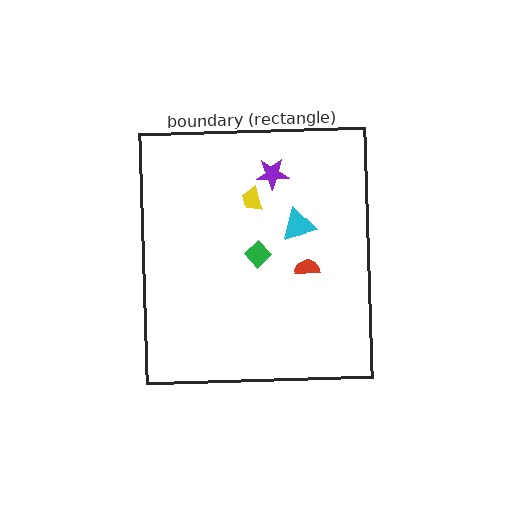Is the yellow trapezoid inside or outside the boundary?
Inside.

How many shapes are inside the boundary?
5 inside, 0 outside.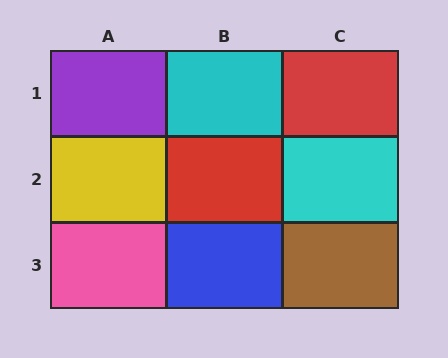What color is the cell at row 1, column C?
Red.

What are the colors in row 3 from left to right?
Pink, blue, brown.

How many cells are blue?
1 cell is blue.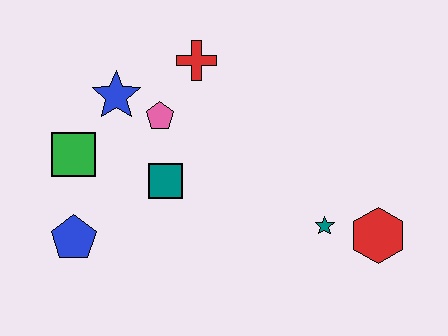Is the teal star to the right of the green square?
Yes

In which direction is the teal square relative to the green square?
The teal square is to the right of the green square.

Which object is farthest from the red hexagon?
The green square is farthest from the red hexagon.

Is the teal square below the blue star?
Yes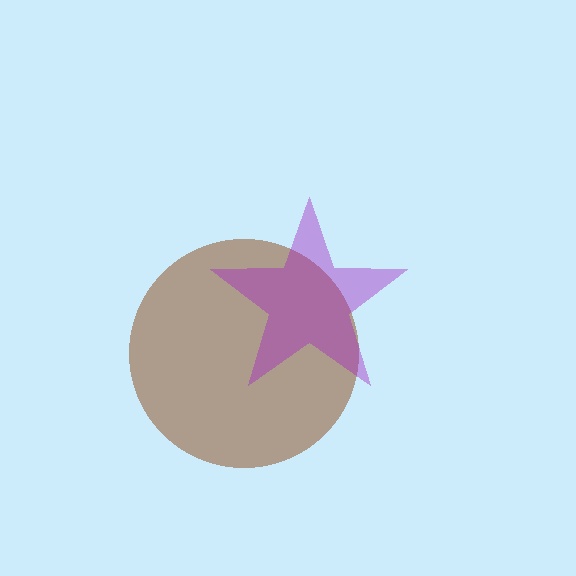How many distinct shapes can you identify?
There are 2 distinct shapes: a brown circle, a purple star.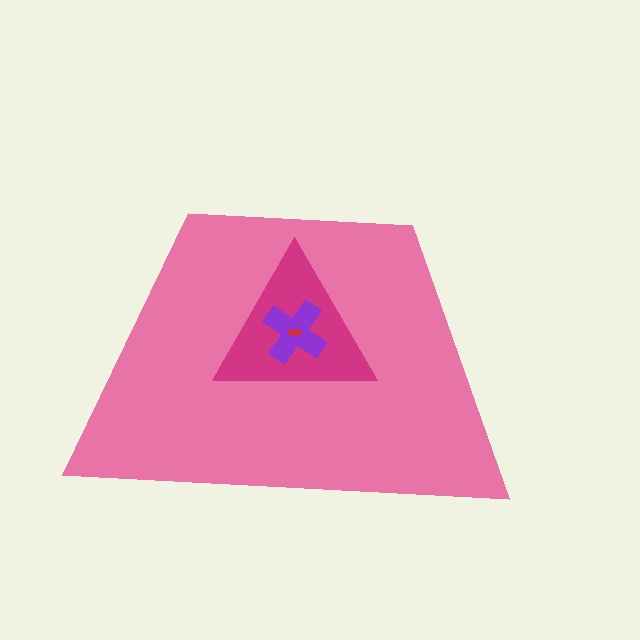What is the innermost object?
The red arrow.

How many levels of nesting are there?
4.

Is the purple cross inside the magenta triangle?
Yes.